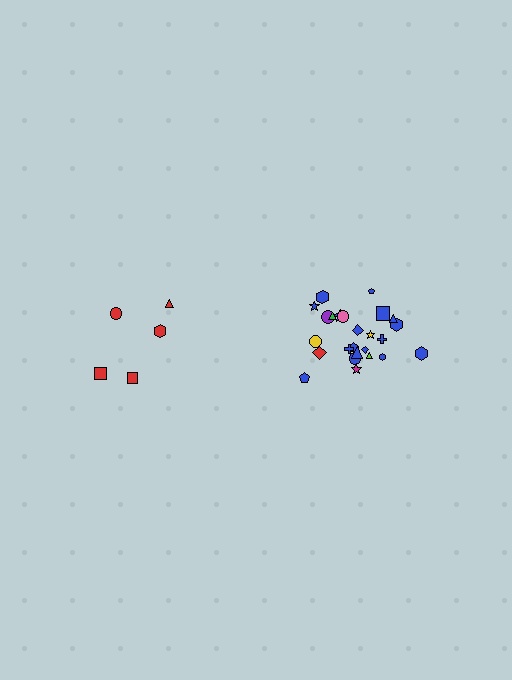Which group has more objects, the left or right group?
The right group.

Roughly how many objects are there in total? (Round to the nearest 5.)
Roughly 30 objects in total.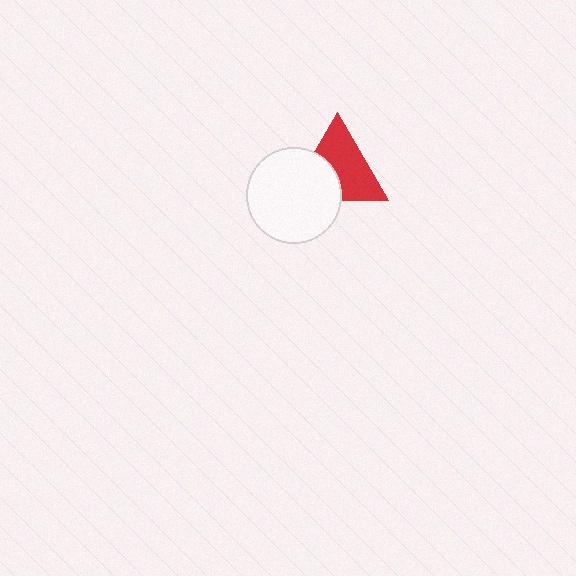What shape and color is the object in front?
The object in front is a white circle.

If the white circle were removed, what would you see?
You would see the complete red triangle.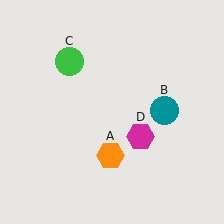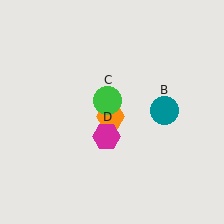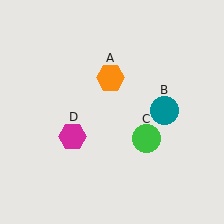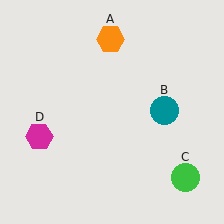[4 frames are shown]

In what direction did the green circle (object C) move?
The green circle (object C) moved down and to the right.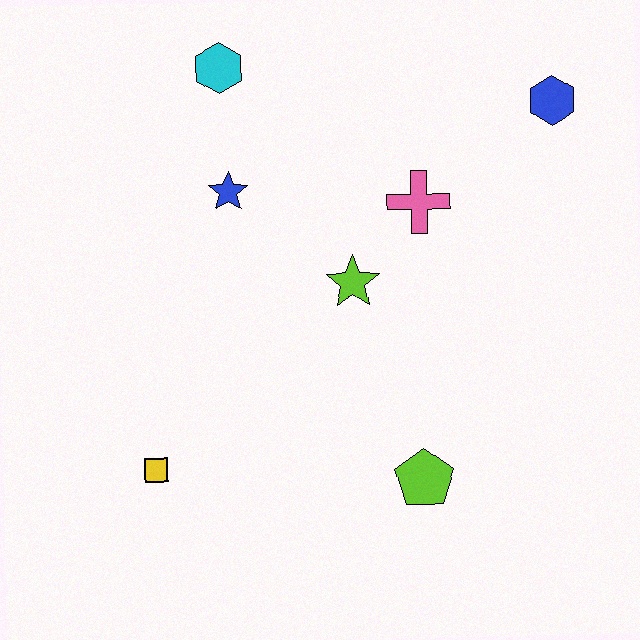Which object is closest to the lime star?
The pink cross is closest to the lime star.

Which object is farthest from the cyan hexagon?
The lime pentagon is farthest from the cyan hexagon.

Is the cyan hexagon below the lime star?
No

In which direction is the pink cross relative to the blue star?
The pink cross is to the right of the blue star.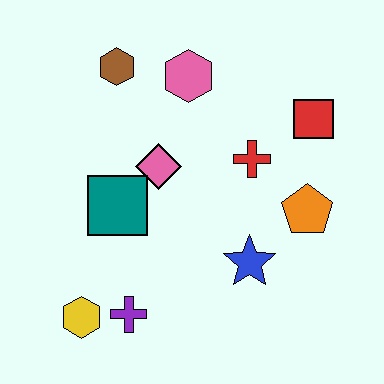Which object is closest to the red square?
The red cross is closest to the red square.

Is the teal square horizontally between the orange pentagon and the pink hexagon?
No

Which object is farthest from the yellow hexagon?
The red square is farthest from the yellow hexagon.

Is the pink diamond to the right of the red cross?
No